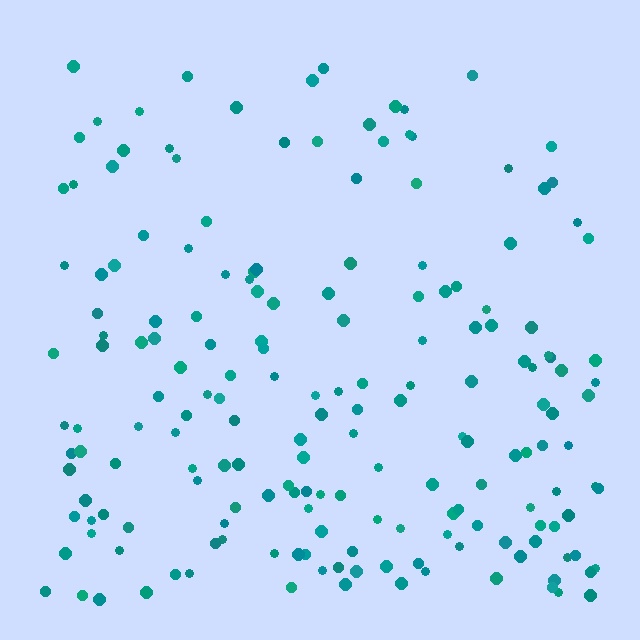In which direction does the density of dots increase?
From top to bottom, with the bottom side densest.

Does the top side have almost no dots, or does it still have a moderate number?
Still a moderate number, just noticeably fewer than the bottom.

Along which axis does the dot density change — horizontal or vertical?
Vertical.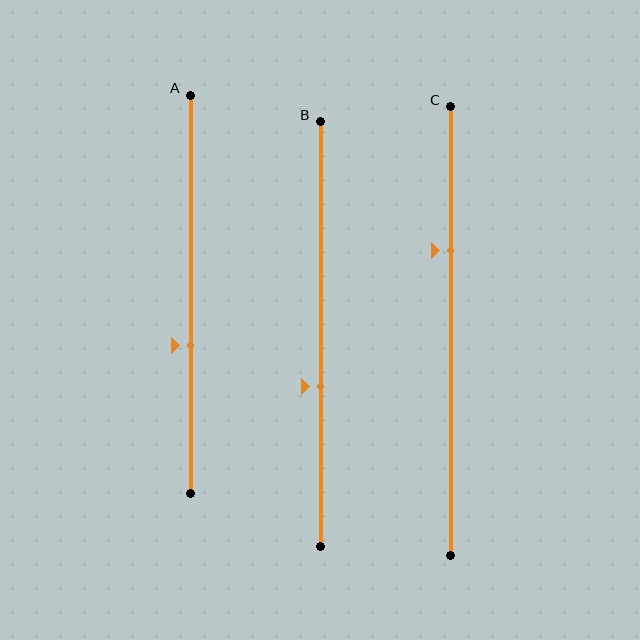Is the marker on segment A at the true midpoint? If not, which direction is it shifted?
No, the marker on segment A is shifted downward by about 13% of the segment length.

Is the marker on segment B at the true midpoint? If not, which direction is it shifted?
No, the marker on segment B is shifted downward by about 12% of the segment length.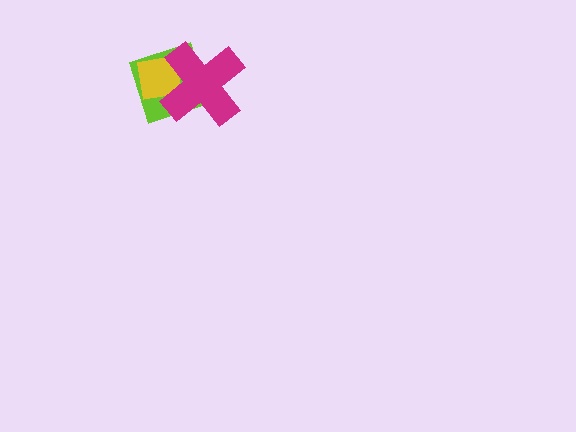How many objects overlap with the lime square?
2 objects overlap with the lime square.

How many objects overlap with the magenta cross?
2 objects overlap with the magenta cross.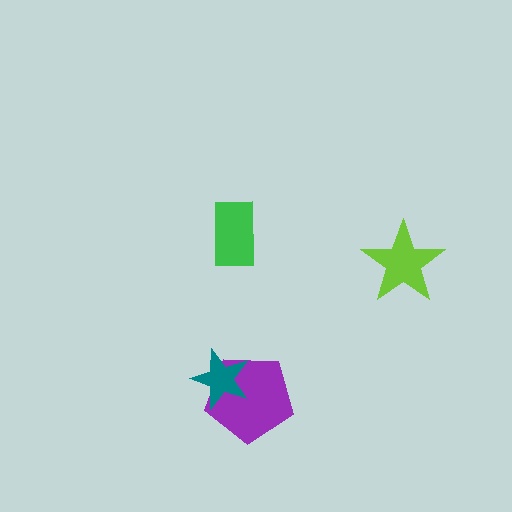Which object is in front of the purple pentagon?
The teal star is in front of the purple pentagon.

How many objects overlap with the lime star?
0 objects overlap with the lime star.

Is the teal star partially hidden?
No, no other shape covers it.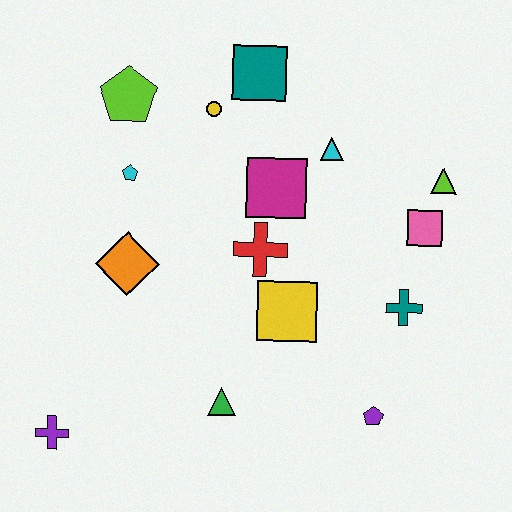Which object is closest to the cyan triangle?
The magenta square is closest to the cyan triangle.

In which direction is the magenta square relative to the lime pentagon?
The magenta square is to the right of the lime pentagon.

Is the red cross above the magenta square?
No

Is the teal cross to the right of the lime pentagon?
Yes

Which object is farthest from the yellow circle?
The purple cross is farthest from the yellow circle.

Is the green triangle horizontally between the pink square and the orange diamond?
Yes